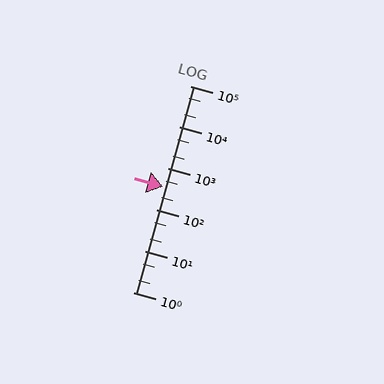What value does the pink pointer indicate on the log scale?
The pointer indicates approximately 360.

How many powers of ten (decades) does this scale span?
The scale spans 5 decades, from 1 to 100000.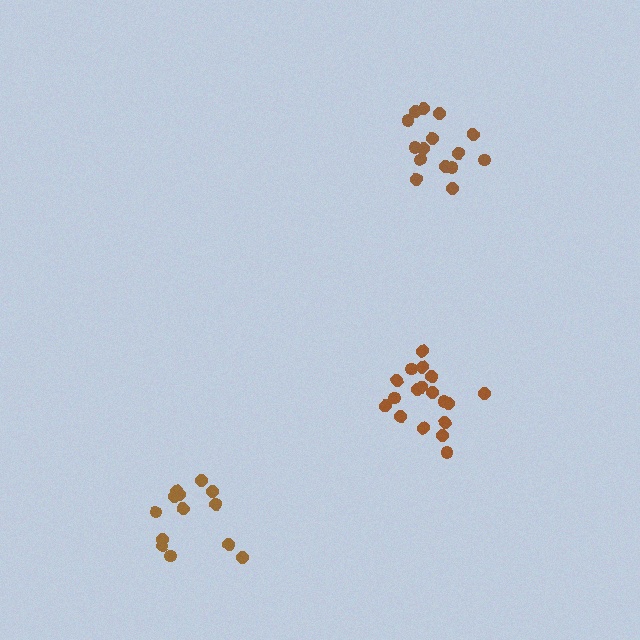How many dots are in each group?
Group 1: 13 dots, Group 2: 18 dots, Group 3: 15 dots (46 total).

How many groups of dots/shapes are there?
There are 3 groups.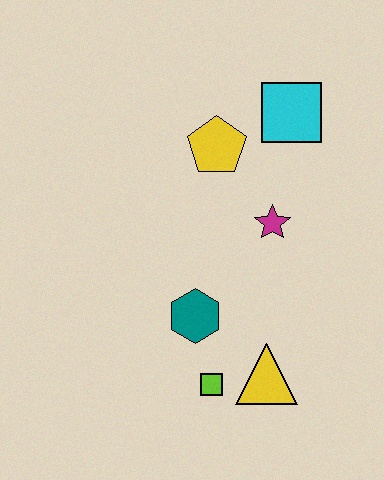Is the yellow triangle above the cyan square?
No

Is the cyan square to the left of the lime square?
No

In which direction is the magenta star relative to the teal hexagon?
The magenta star is above the teal hexagon.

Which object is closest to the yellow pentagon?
The cyan square is closest to the yellow pentagon.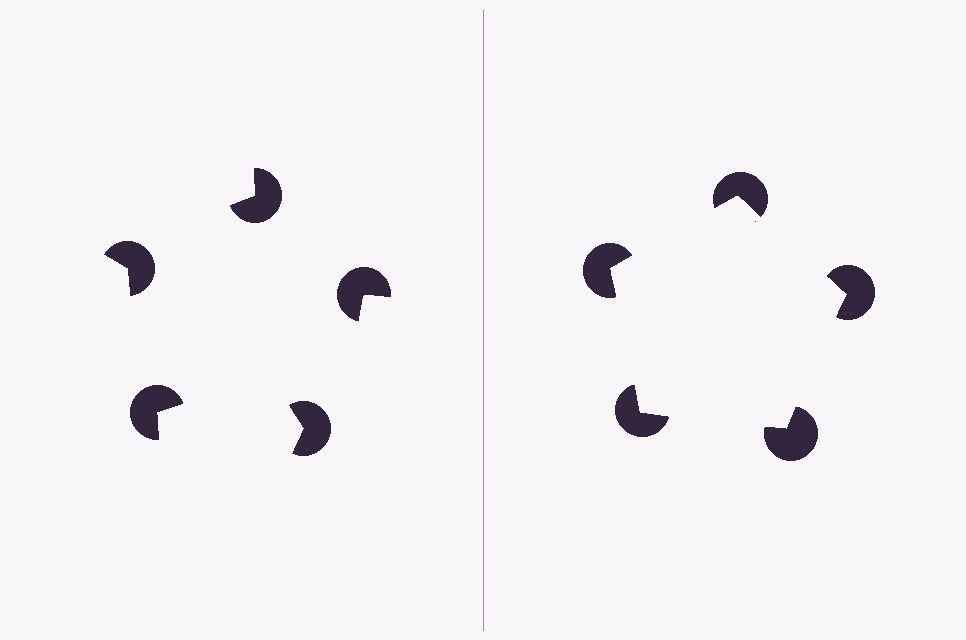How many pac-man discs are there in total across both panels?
10 — 5 on each side.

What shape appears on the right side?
An illusory pentagon.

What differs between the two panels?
The pac-man discs are positioned identically on both sides; only the wedge orientations differ. On the right they align to a pentagon; on the left they are misaligned.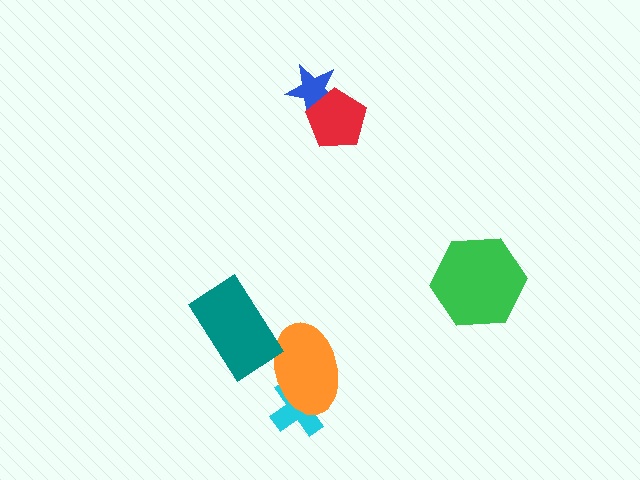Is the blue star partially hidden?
Yes, it is partially covered by another shape.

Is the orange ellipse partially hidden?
Yes, it is partially covered by another shape.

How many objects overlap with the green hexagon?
0 objects overlap with the green hexagon.